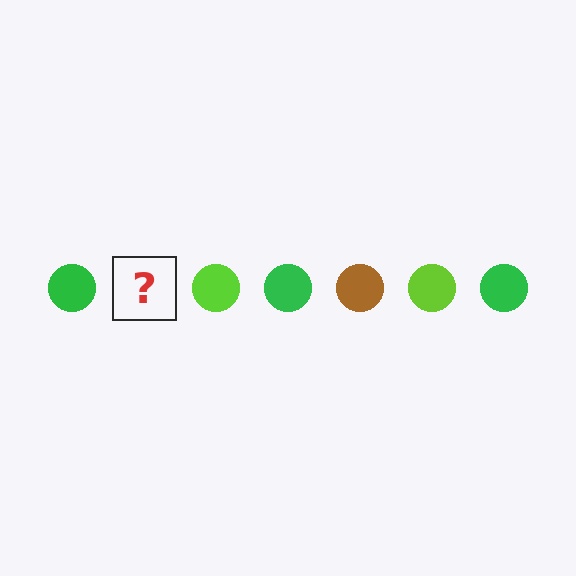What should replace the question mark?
The question mark should be replaced with a brown circle.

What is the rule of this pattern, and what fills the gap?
The rule is that the pattern cycles through green, brown, lime circles. The gap should be filled with a brown circle.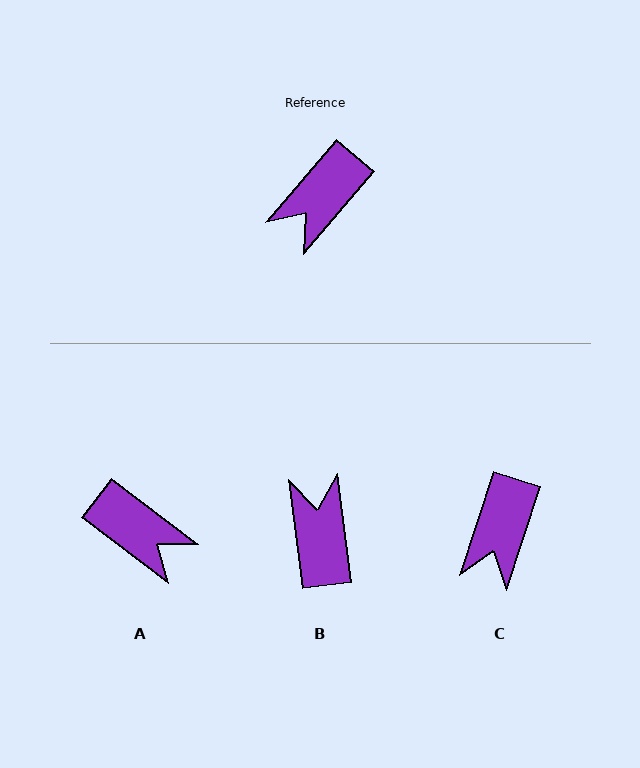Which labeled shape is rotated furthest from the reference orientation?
B, about 133 degrees away.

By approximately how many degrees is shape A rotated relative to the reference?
Approximately 93 degrees counter-clockwise.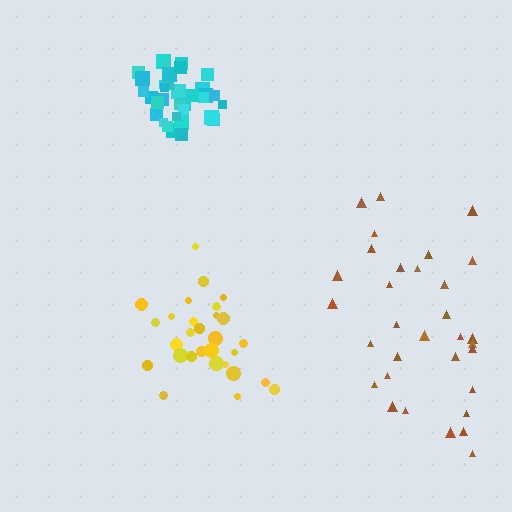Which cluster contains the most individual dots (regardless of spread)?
Cyan (34).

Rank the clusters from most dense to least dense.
cyan, yellow, brown.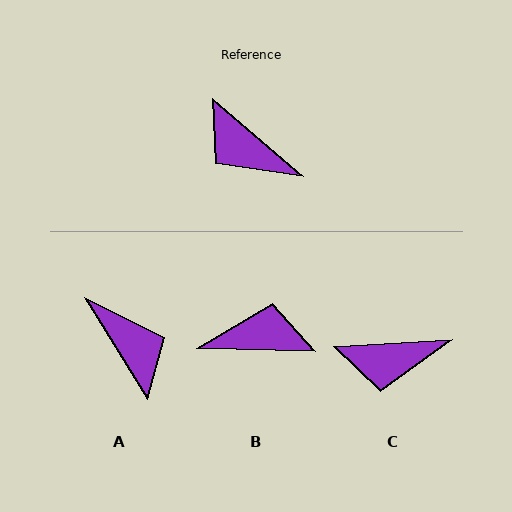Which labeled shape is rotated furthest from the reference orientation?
A, about 162 degrees away.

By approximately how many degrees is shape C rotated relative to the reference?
Approximately 44 degrees counter-clockwise.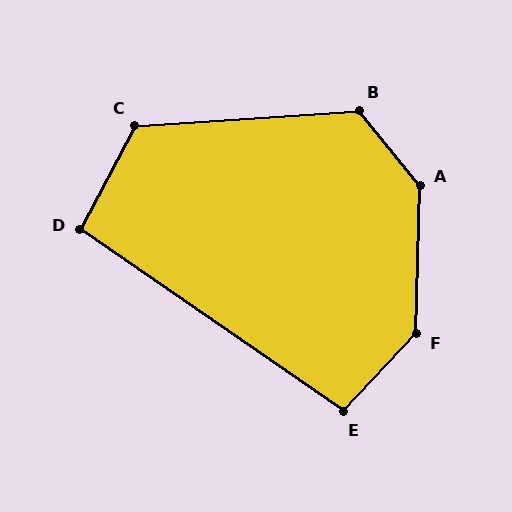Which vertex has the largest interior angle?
A, at approximately 140 degrees.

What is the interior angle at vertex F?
Approximately 138 degrees (obtuse).